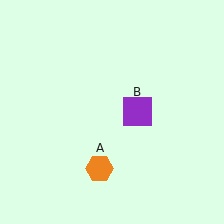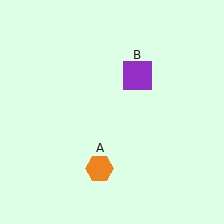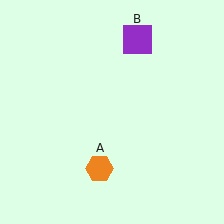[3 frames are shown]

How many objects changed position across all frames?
1 object changed position: purple square (object B).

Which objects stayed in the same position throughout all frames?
Orange hexagon (object A) remained stationary.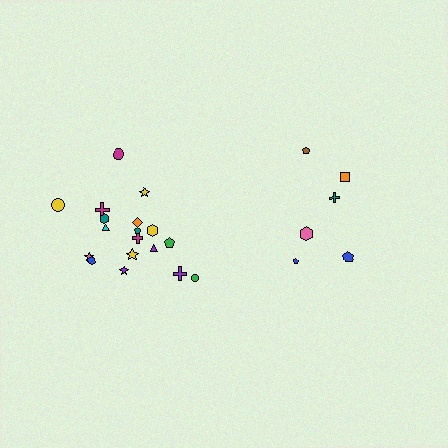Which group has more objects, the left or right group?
The left group.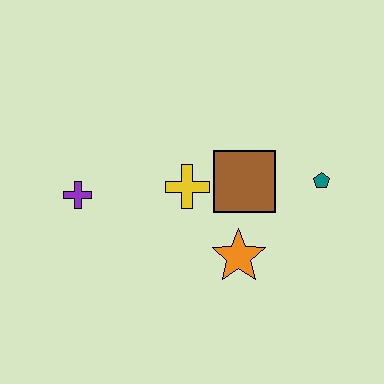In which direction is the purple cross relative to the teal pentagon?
The purple cross is to the left of the teal pentagon.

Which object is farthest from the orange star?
The purple cross is farthest from the orange star.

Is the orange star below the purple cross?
Yes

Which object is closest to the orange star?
The brown square is closest to the orange star.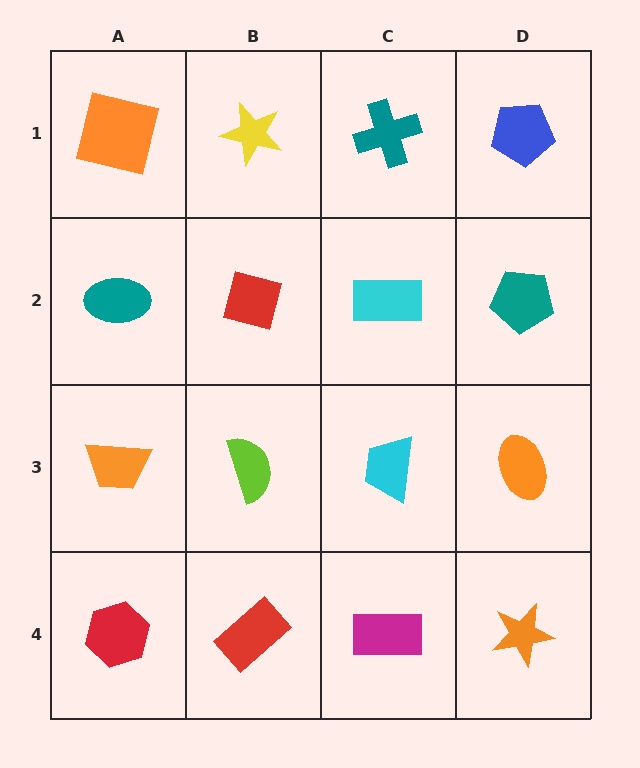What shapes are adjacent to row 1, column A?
A teal ellipse (row 2, column A), a yellow star (row 1, column B).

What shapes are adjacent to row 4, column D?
An orange ellipse (row 3, column D), a magenta rectangle (row 4, column C).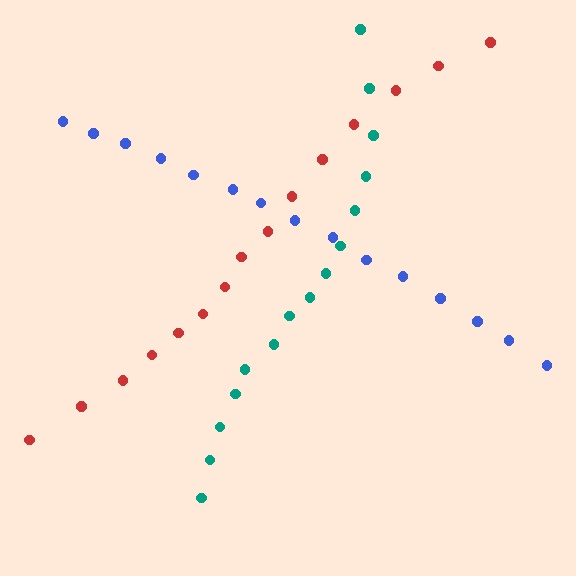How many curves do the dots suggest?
There are 3 distinct paths.